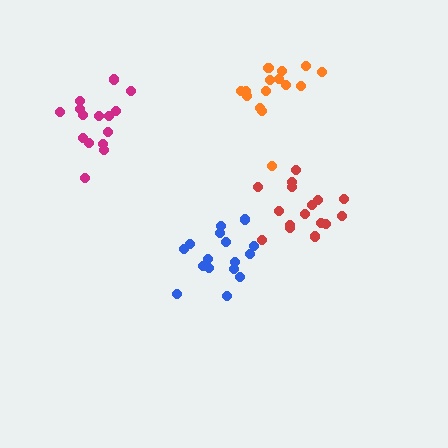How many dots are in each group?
Group 1: 16 dots, Group 2: 16 dots, Group 3: 16 dots, Group 4: 16 dots (64 total).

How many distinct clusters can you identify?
There are 4 distinct clusters.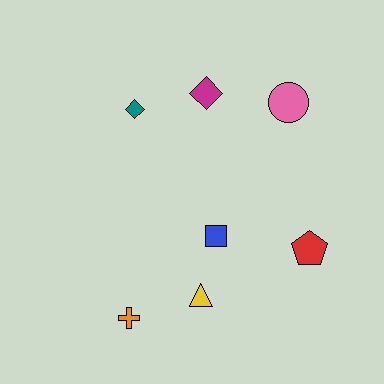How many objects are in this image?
There are 7 objects.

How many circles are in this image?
There is 1 circle.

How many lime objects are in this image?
There are no lime objects.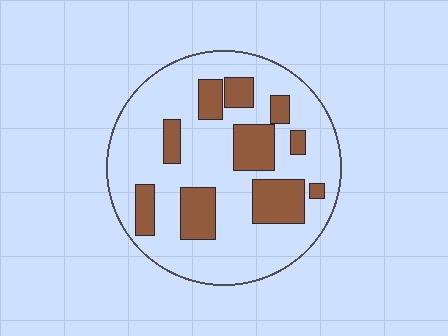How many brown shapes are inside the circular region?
10.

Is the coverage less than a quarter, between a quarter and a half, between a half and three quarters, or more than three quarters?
Between a quarter and a half.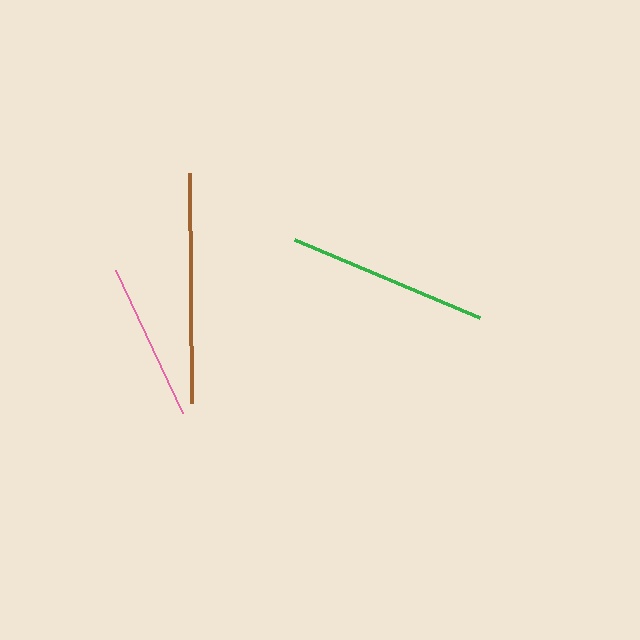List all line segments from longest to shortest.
From longest to shortest: brown, green, pink.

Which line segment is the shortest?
The pink line is the shortest at approximately 157 pixels.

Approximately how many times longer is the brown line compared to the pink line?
The brown line is approximately 1.5 times the length of the pink line.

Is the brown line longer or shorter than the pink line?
The brown line is longer than the pink line.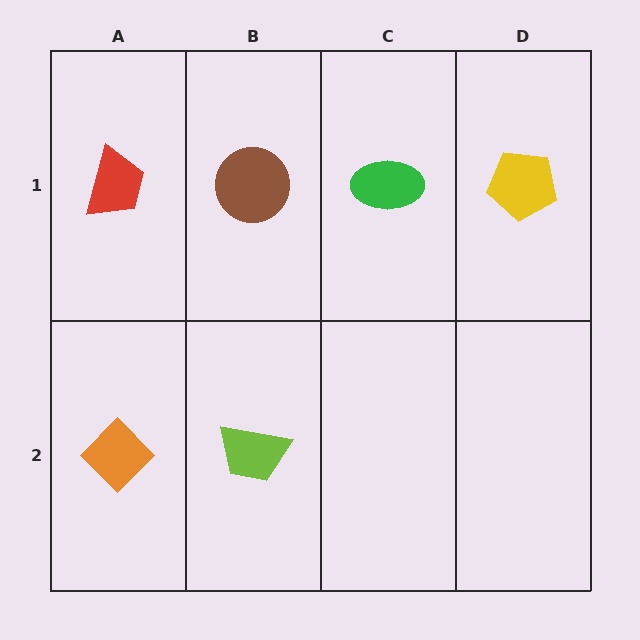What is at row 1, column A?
A red trapezoid.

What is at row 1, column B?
A brown circle.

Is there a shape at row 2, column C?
No, that cell is empty.